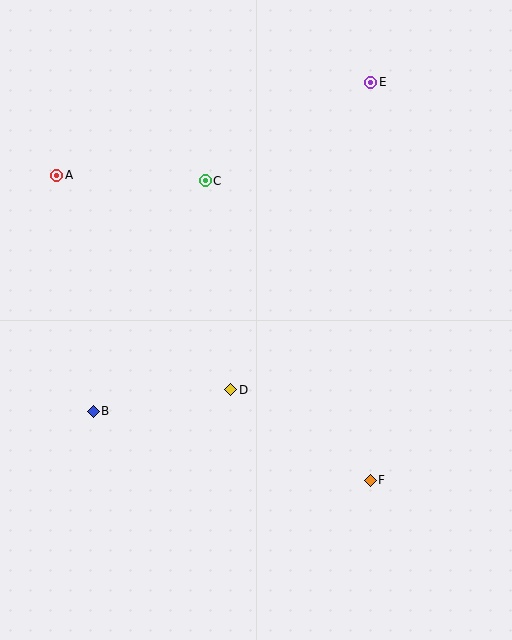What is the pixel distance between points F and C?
The distance between F and C is 342 pixels.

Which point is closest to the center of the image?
Point D at (231, 390) is closest to the center.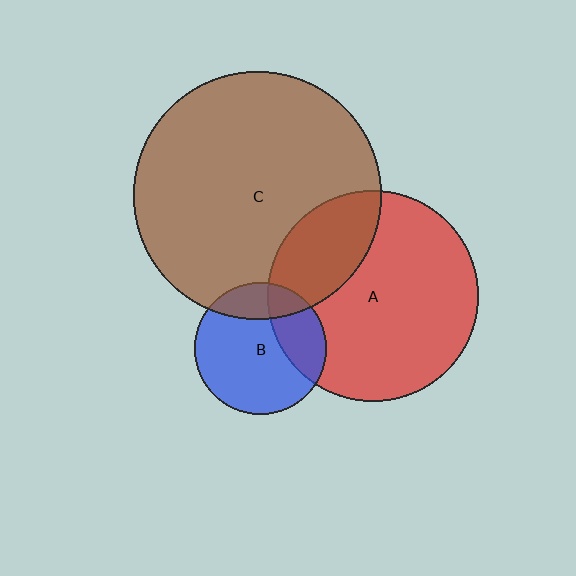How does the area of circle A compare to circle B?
Approximately 2.6 times.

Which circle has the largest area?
Circle C (brown).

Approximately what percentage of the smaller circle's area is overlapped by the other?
Approximately 25%.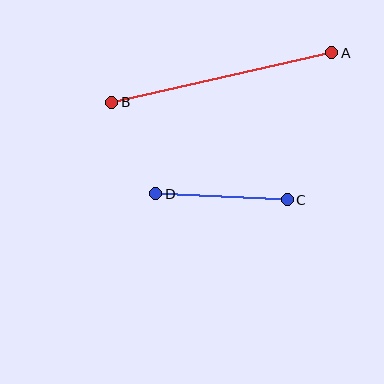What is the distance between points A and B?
The distance is approximately 226 pixels.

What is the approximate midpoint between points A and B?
The midpoint is at approximately (222, 78) pixels.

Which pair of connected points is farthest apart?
Points A and B are farthest apart.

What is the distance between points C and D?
The distance is approximately 132 pixels.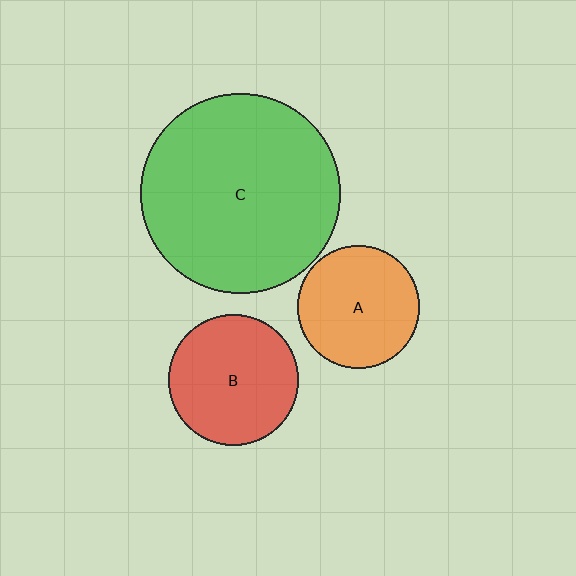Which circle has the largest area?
Circle C (green).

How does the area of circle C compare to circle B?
Approximately 2.4 times.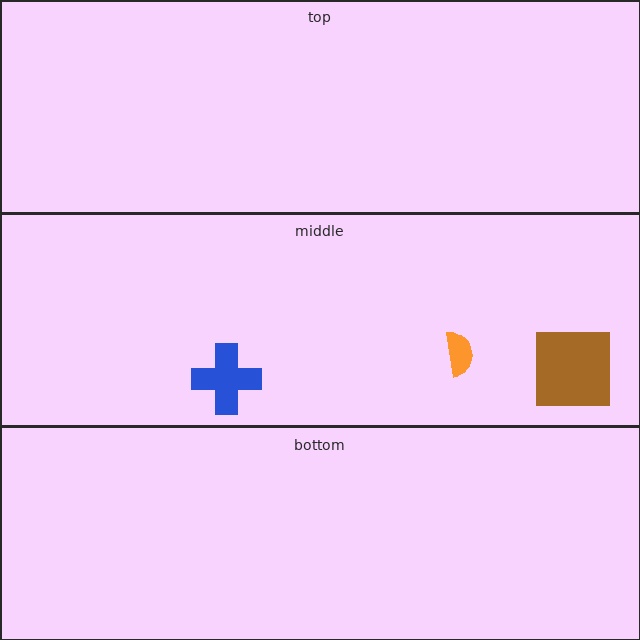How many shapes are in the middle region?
3.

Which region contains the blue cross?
The middle region.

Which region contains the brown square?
The middle region.